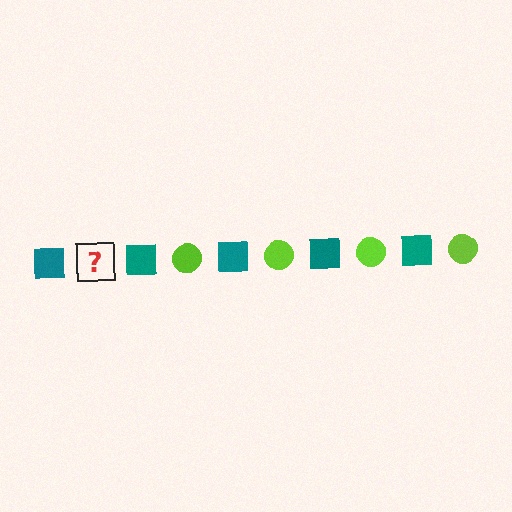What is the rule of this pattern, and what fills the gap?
The rule is that the pattern alternates between teal square and lime circle. The gap should be filled with a lime circle.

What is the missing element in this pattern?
The missing element is a lime circle.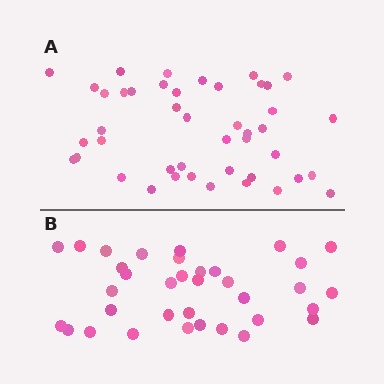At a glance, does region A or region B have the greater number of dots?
Region A (the top region) has more dots.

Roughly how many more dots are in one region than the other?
Region A has roughly 8 or so more dots than region B.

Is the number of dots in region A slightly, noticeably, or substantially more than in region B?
Region A has noticeably more, but not dramatically so. The ratio is roughly 1.3 to 1.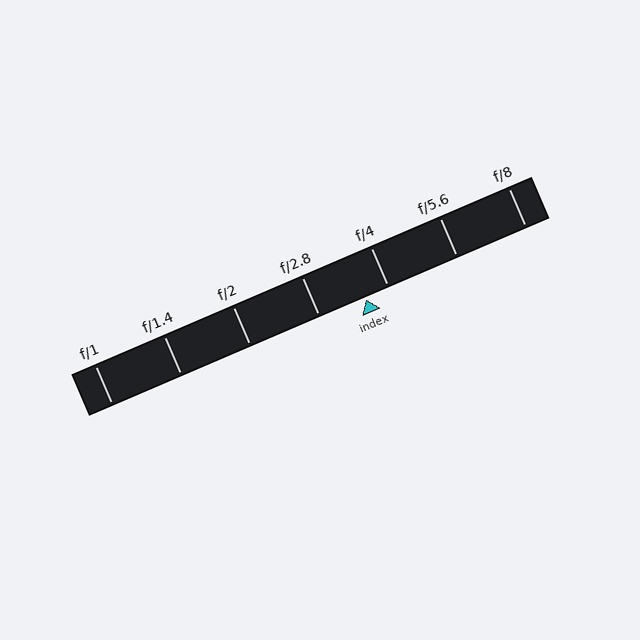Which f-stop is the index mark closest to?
The index mark is closest to f/4.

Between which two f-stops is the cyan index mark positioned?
The index mark is between f/2.8 and f/4.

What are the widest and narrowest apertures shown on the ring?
The widest aperture shown is f/1 and the narrowest is f/8.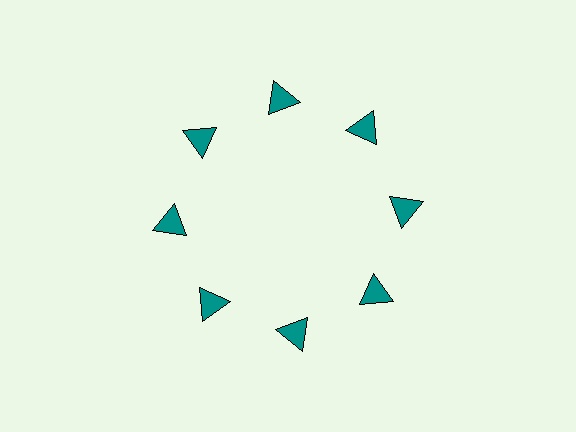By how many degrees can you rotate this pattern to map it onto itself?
The pattern maps onto itself every 45 degrees of rotation.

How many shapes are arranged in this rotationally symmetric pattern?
There are 8 shapes, arranged in 8 groups of 1.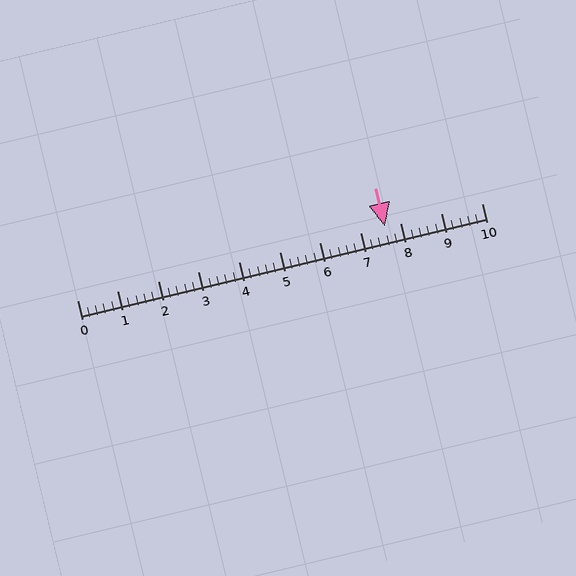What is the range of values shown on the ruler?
The ruler shows values from 0 to 10.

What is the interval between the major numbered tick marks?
The major tick marks are spaced 1 units apart.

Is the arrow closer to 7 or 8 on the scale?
The arrow is closer to 8.